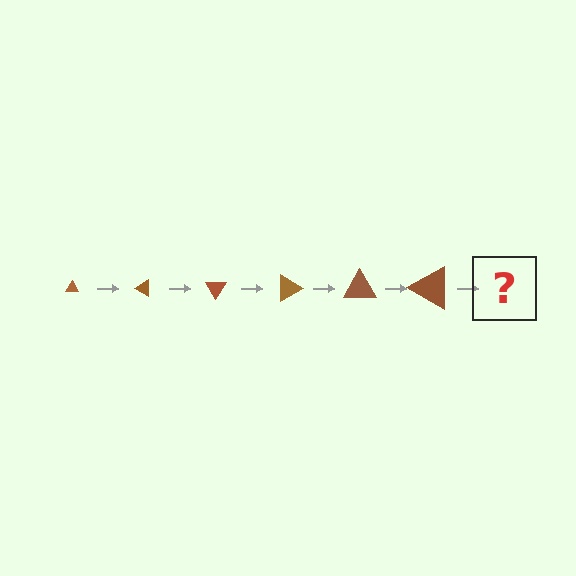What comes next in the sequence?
The next element should be a triangle, larger than the previous one and rotated 180 degrees from the start.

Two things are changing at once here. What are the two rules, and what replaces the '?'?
The two rules are that the triangle grows larger each step and it rotates 30 degrees each step. The '?' should be a triangle, larger than the previous one and rotated 180 degrees from the start.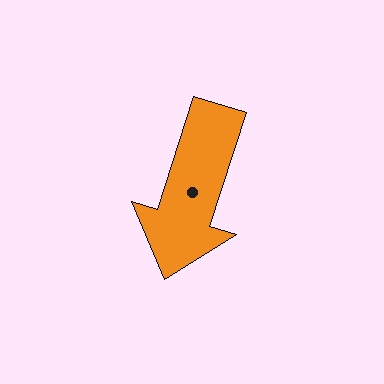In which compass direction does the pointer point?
South.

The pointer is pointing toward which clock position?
Roughly 7 o'clock.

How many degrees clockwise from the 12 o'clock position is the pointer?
Approximately 198 degrees.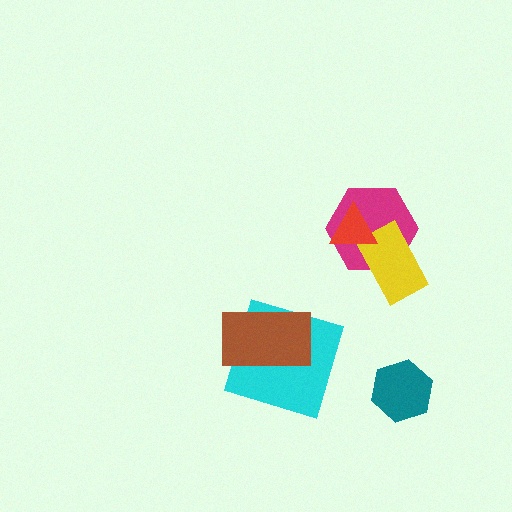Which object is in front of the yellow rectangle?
The red triangle is in front of the yellow rectangle.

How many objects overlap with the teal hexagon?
0 objects overlap with the teal hexagon.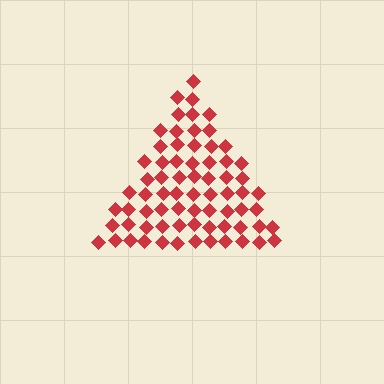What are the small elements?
The small elements are diamonds.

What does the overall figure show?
The overall figure shows a triangle.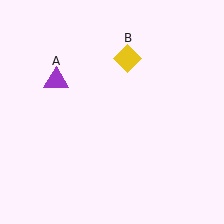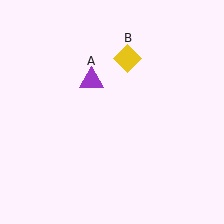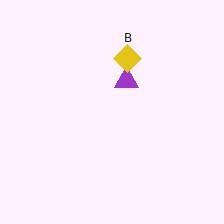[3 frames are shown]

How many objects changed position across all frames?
1 object changed position: purple triangle (object A).